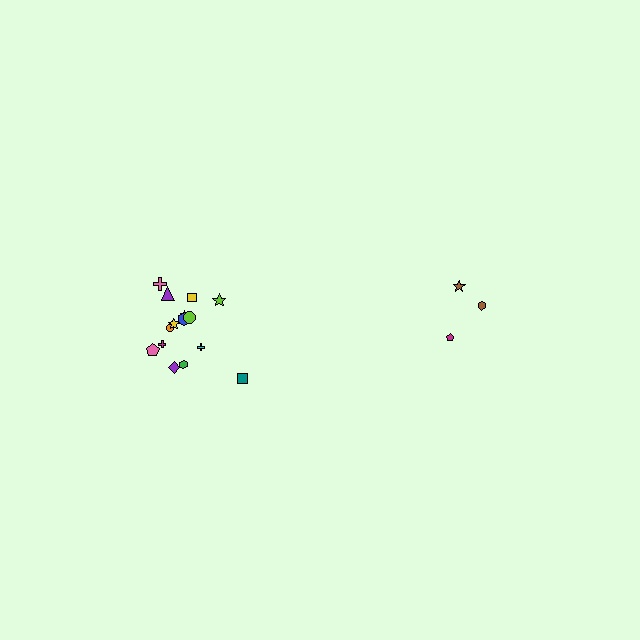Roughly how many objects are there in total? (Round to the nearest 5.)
Roughly 20 objects in total.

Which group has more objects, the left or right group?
The left group.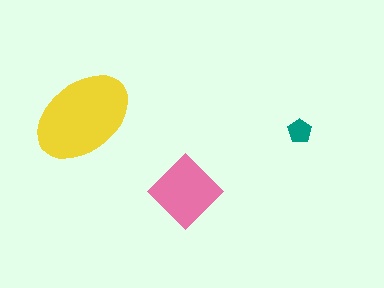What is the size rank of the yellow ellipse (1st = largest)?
1st.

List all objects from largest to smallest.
The yellow ellipse, the pink diamond, the teal pentagon.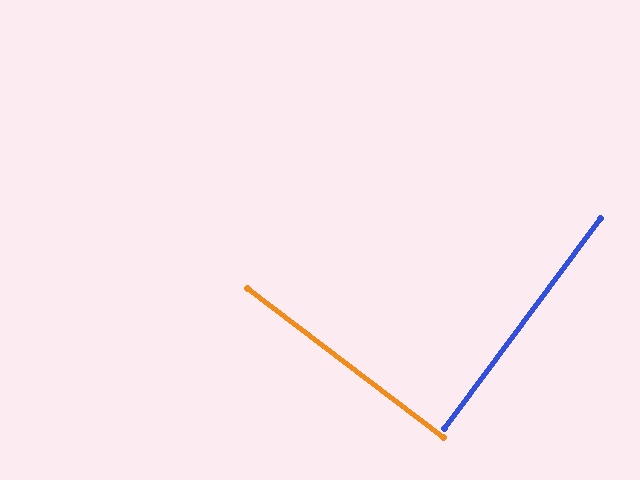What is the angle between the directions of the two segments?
Approximately 89 degrees.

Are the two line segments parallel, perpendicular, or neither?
Perpendicular — they meet at approximately 89°.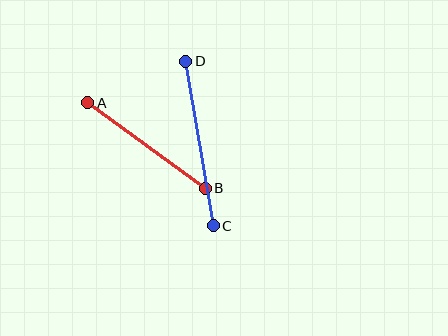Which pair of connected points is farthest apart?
Points C and D are farthest apart.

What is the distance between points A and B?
The distance is approximately 146 pixels.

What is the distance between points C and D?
The distance is approximately 167 pixels.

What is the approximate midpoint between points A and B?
The midpoint is at approximately (146, 145) pixels.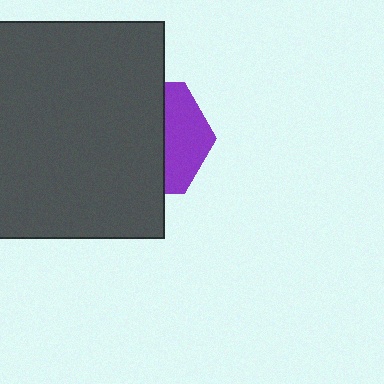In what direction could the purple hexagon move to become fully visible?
The purple hexagon could move right. That would shift it out from behind the dark gray square entirely.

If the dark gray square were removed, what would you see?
You would see the complete purple hexagon.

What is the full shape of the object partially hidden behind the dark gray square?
The partially hidden object is a purple hexagon.